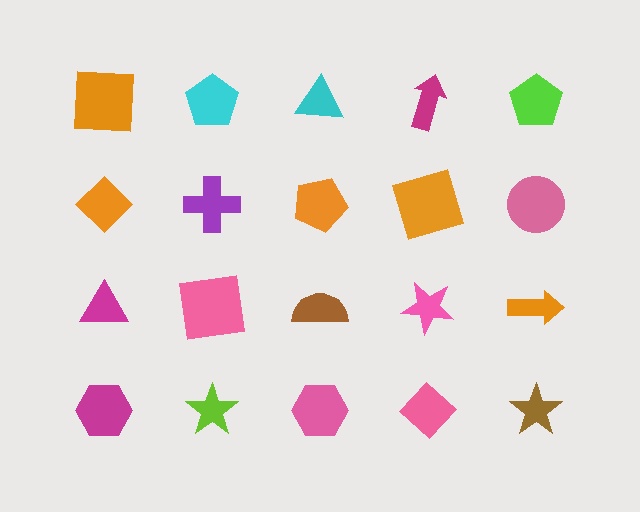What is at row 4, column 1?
A magenta hexagon.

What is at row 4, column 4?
A pink diamond.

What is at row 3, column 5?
An orange arrow.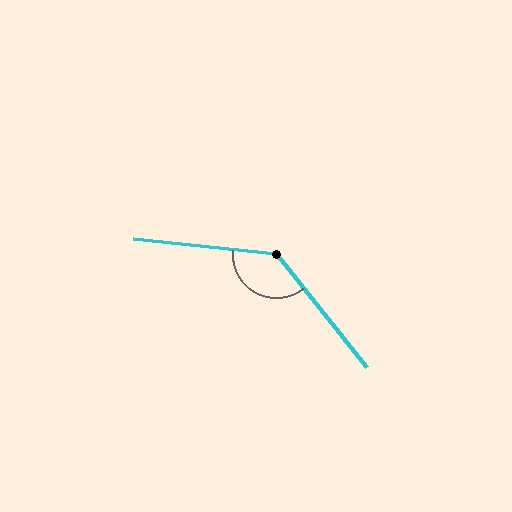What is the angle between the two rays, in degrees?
Approximately 135 degrees.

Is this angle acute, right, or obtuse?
It is obtuse.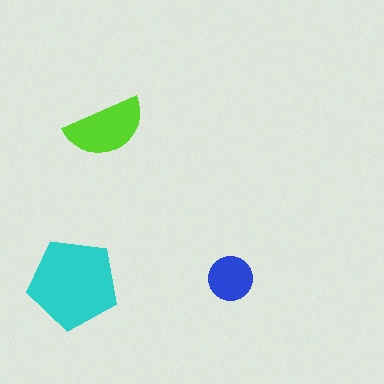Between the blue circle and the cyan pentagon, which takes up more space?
The cyan pentagon.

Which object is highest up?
The lime semicircle is topmost.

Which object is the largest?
The cyan pentagon.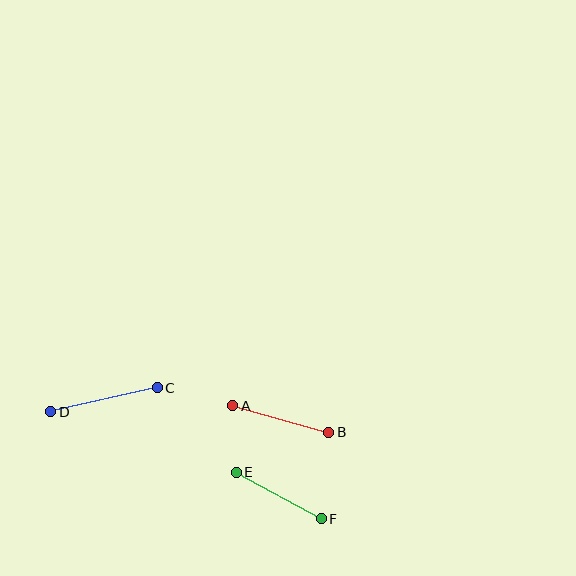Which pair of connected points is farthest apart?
Points C and D are farthest apart.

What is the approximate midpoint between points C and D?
The midpoint is at approximately (104, 400) pixels.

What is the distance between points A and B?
The distance is approximately 100 pixels.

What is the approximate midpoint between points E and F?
The midpoint is at approximately (279, 496) pixels.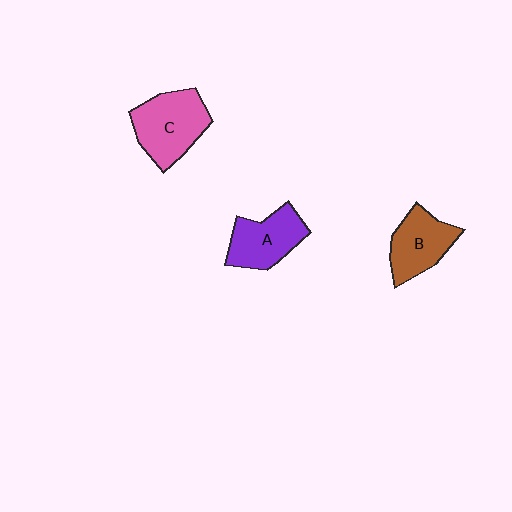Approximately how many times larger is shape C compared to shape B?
Approximately 1.2 times.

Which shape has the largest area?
Shape C (pink).